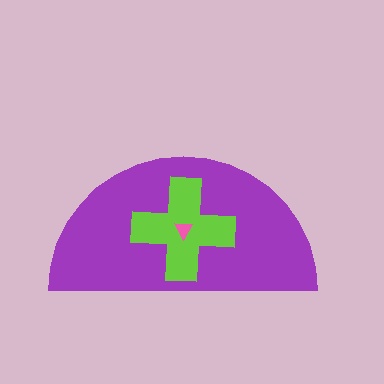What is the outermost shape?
The purple semicircle.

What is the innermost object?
The pink triangle.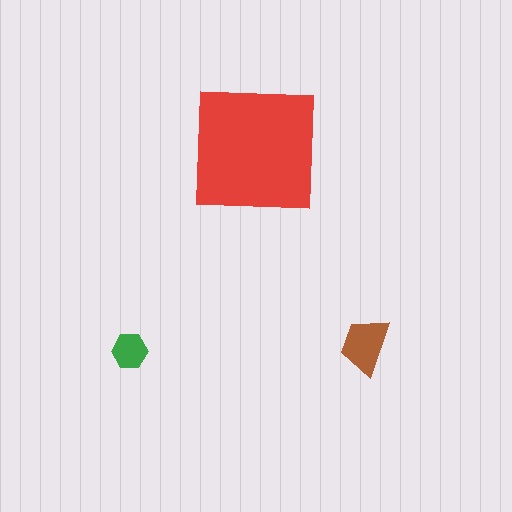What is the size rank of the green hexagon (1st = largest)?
3rd.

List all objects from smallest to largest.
The green hexagon, the brown trapezoid, the red square.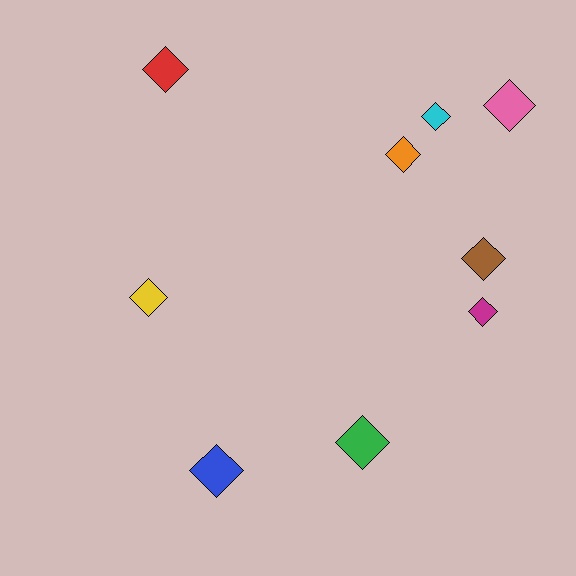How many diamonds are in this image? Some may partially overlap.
There are 9 diamonds.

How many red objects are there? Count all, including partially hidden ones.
There is 1 red object.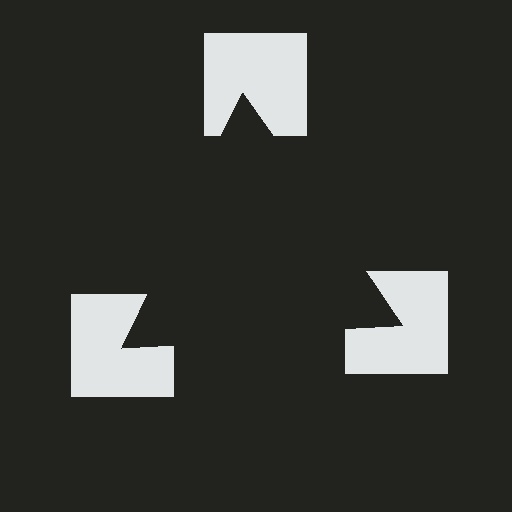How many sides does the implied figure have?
3 sides.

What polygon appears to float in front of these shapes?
An illusory triangle — its edges are inferred from the aligned wedge cuts in the notched squares, not physically drawn.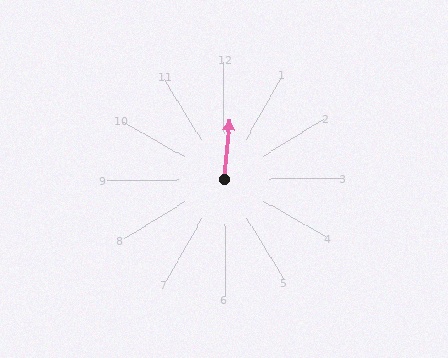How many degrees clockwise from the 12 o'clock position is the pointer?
Approximately 6 degrees.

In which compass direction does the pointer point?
North.